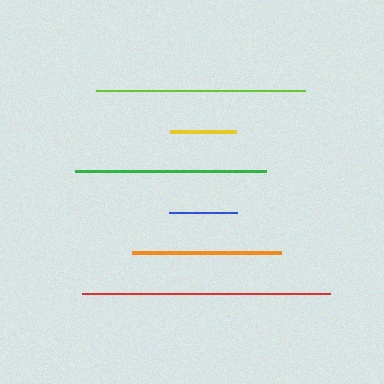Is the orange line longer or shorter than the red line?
The red line is longer than the orange line.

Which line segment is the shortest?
The yellow line is the shortest at approximately 66 pixels.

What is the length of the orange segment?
The orange segment is approximately 149 pixels long.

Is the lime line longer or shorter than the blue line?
The lime line is longer than the blue line.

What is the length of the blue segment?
The blue segment is approximately 68 pixels long.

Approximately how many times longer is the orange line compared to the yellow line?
The orange line is approximately 2.2 times the length of the yellow line.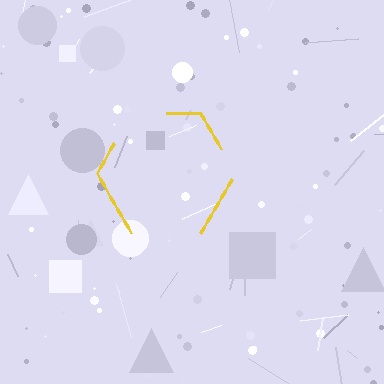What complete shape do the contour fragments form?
The contour fragments form a hexagon.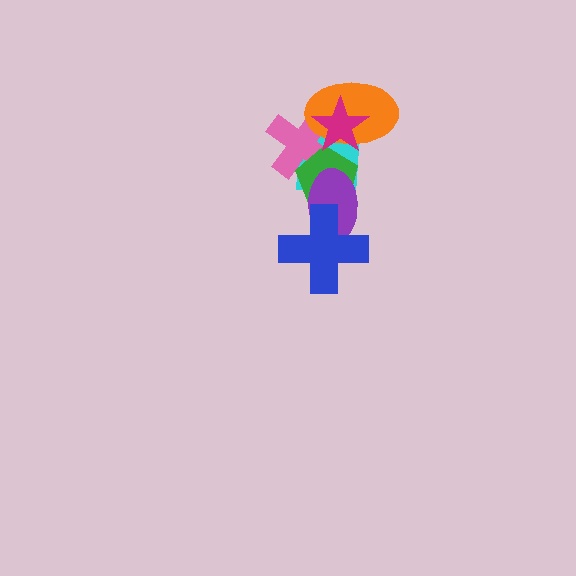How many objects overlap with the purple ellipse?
3 objects overlap with the purple ellipse.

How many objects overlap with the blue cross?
1 object overlaps with the blue cross.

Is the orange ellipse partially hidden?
Yes, it is partially covered by another shape.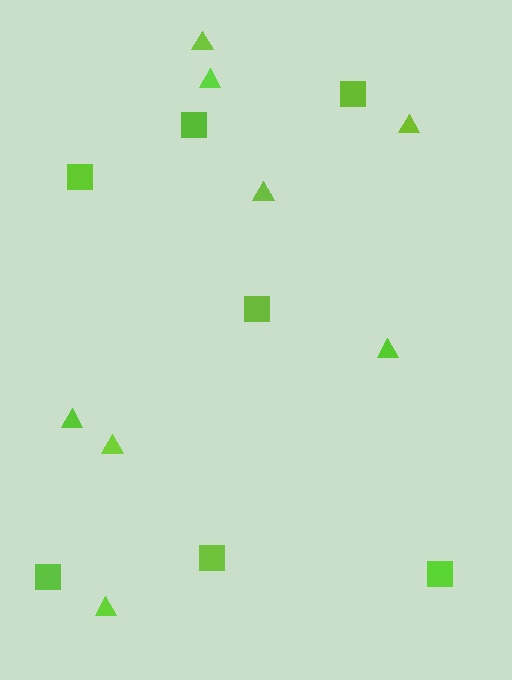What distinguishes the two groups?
There are 2 groups: one group of squares (7) and one group of triangles (8).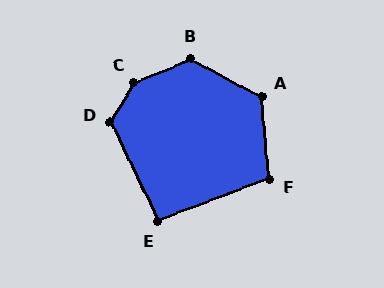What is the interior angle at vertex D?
Approximately 123 degrees (obtuse).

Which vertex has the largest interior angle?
C, at approximately 143 degrees.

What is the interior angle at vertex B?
Approximately 130 degrees (obtuse).